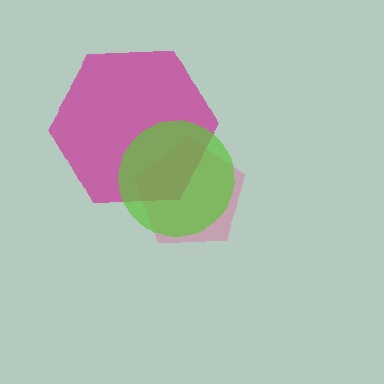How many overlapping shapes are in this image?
There are 3 overlapping shapes in the image.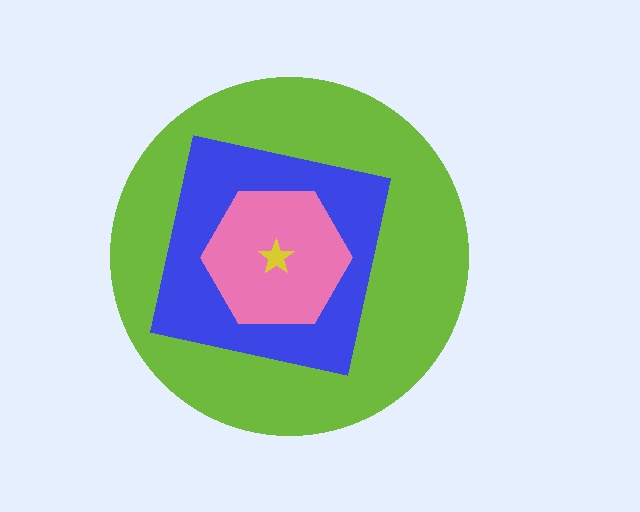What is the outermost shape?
The lime circle.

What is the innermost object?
The yellow star.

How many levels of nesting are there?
4.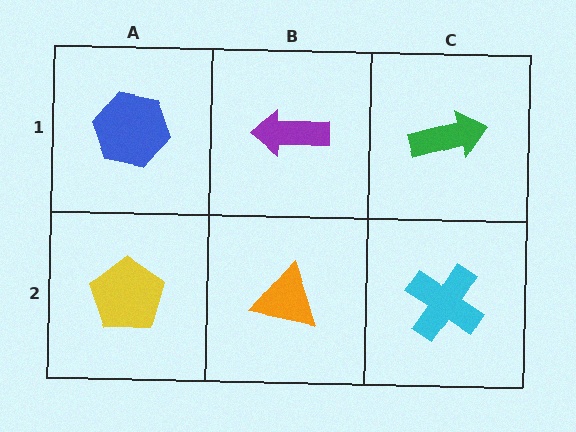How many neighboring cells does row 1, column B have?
3.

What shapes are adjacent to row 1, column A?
A yellow pentagon (row 2, column A), a purple arrow (row 1, column B).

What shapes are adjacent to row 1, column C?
A cyan cross (row 2, column C), a purple arrow (row 1, column B).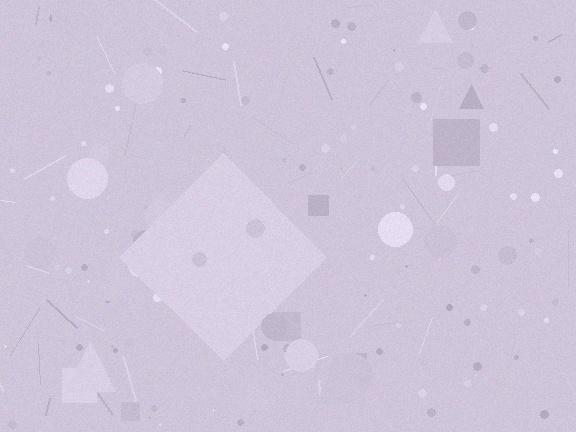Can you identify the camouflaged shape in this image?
The camouflaged shape is a diamond.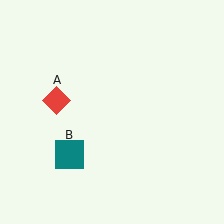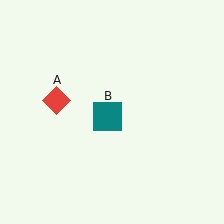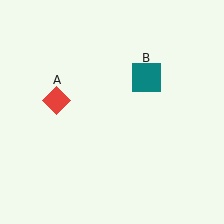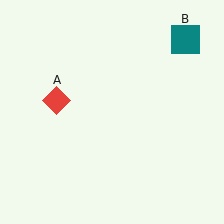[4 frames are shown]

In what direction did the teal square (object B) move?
The teal square (object B) moved up and to the right.